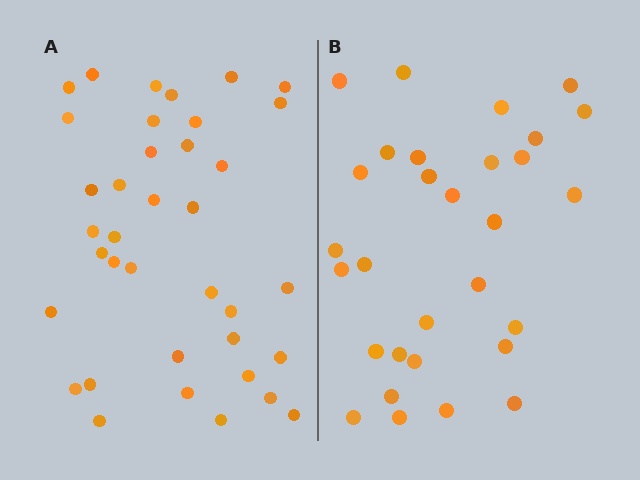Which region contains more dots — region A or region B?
Region A (the left region) has more dots.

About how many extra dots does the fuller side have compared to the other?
Region A has roughly 8 or so more dots than region B.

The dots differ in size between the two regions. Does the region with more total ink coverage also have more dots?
No. Region B has more total ink coverage because its dots are larger, but region A actually contains more individual dots. Total area can be misleading — the number of items is what matters here.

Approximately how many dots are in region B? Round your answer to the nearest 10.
About 30 dots.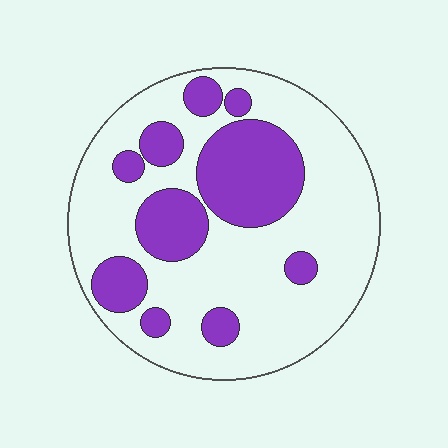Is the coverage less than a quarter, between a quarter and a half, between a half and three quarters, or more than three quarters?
Between a quarter and a half.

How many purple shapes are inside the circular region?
10.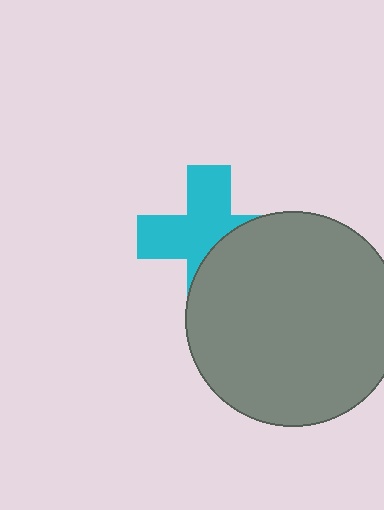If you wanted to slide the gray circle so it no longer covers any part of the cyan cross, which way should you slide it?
Slide it toward the lower-right — that is the most direct way to separate the two shapes.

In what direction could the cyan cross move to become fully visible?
The cyan cross could move toward the upper-left. That would shift it out from behind the gray circle entirely.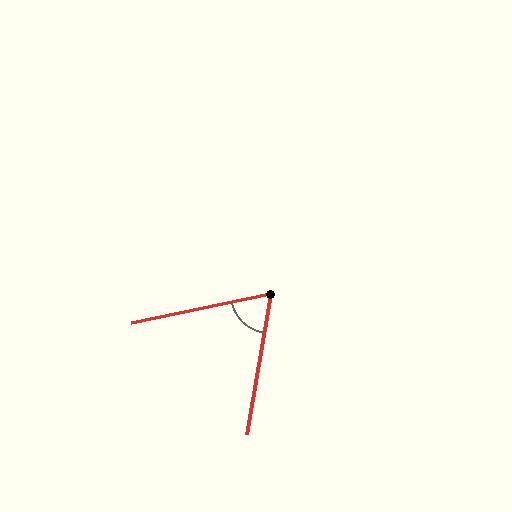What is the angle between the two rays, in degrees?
Approximately 69 degrees.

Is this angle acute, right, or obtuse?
It is acute.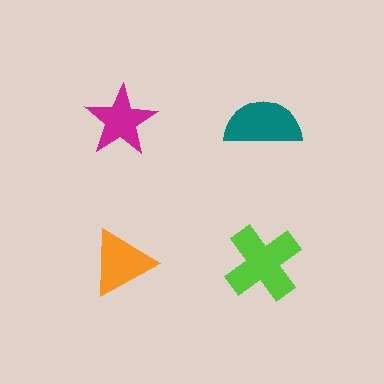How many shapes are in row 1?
2 shapes.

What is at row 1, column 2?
A teal semicircle.